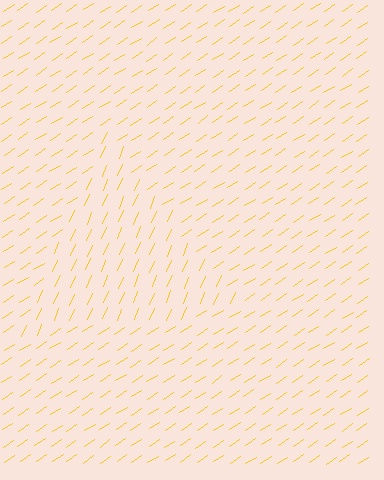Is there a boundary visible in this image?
Yes, there is a texture boundary formed by a change in line orientation.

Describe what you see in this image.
The image is filled with small yellow line segments. A triangle region in the image has lines oriented differently from the surrounding lines, creating a visible texture boundary.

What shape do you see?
I see a triangle.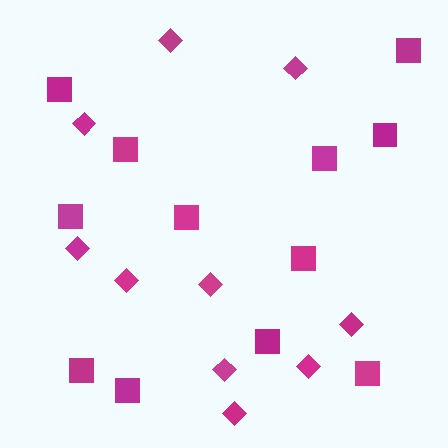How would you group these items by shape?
There are 2 groups: one group of diamonds (10) and one group of squares (12).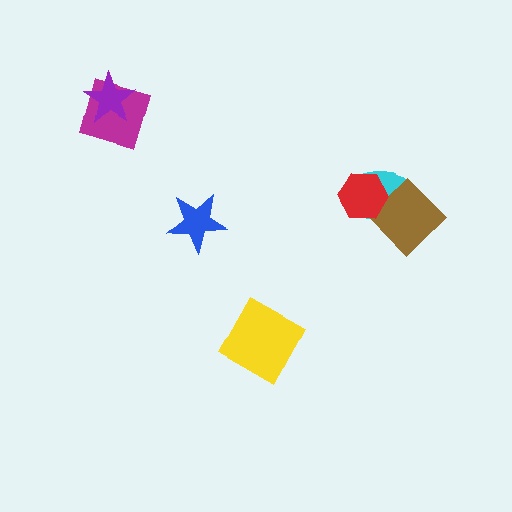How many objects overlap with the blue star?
0 objects overlap with the blue star.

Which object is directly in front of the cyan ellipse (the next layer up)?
The brown diamond is directly in front of the cyan ellipse.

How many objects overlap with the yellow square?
0 objects overlap with the yellow square.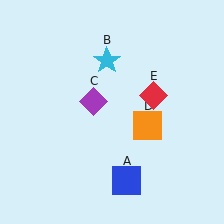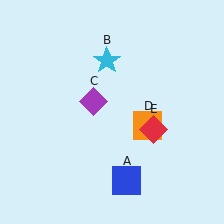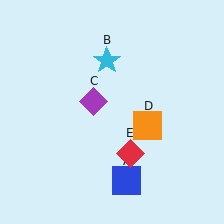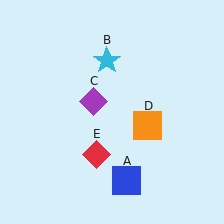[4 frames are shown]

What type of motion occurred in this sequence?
The red diamond (object E) rotated clockwise around the center of the scene.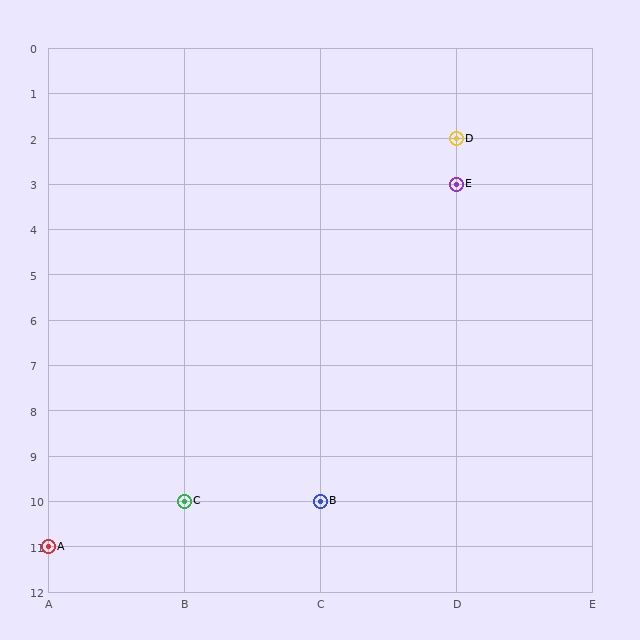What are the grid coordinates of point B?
Point B is at grid coordinates (C, 10).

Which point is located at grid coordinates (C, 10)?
Point B is at (C, 10).